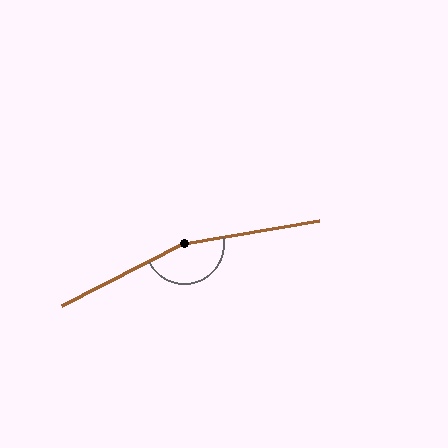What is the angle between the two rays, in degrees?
Approximately 163 degrees.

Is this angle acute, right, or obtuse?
It is obtuse.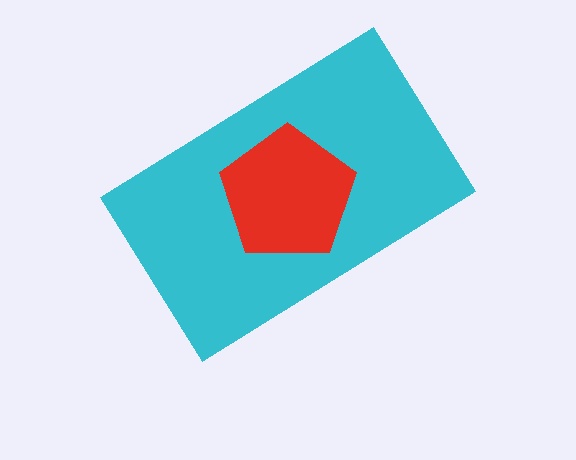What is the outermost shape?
The cyan rectangle.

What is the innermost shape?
The red pentagon.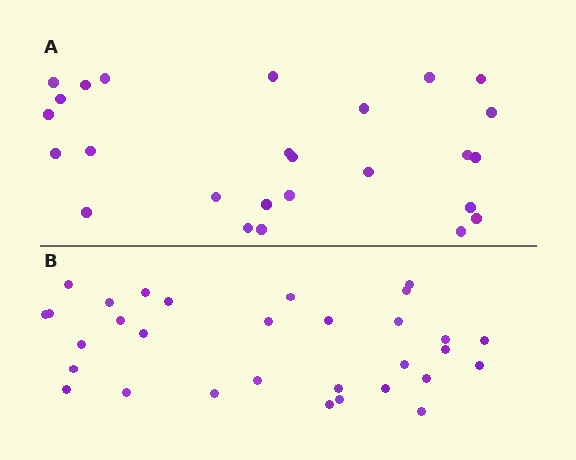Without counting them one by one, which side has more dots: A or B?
Region B (the bottom region) has more dots.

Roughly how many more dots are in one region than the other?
Region B has about 5 more dots than region A.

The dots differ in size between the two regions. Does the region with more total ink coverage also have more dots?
No. Region A has more total ink coverage because its dots are larger, but region B actually contains more individual dots. Total area can be misleading — the number of items is what matters here.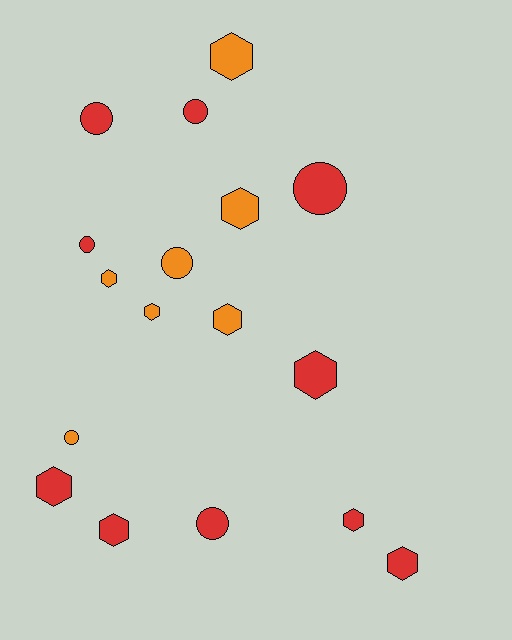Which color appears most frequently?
Red, with 10 objects.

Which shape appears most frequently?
Hexagon, with 10 objects.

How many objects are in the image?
There are 17 objects.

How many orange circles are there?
There are 2 orange circles.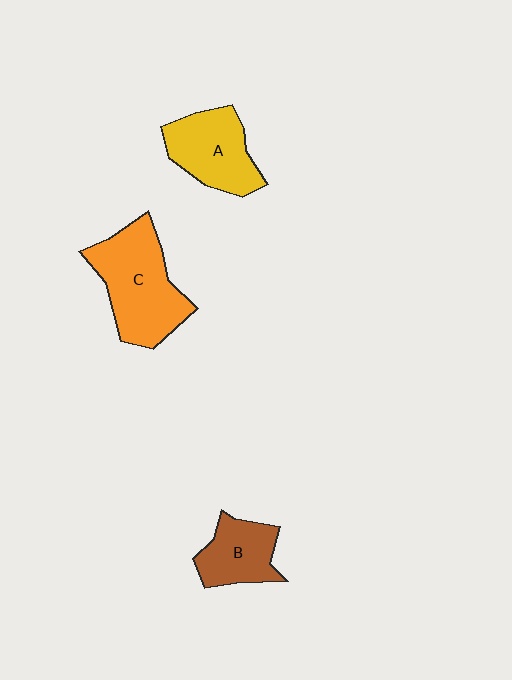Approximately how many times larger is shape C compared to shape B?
Approximately 1.8 times.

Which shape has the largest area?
Shape C (orange).